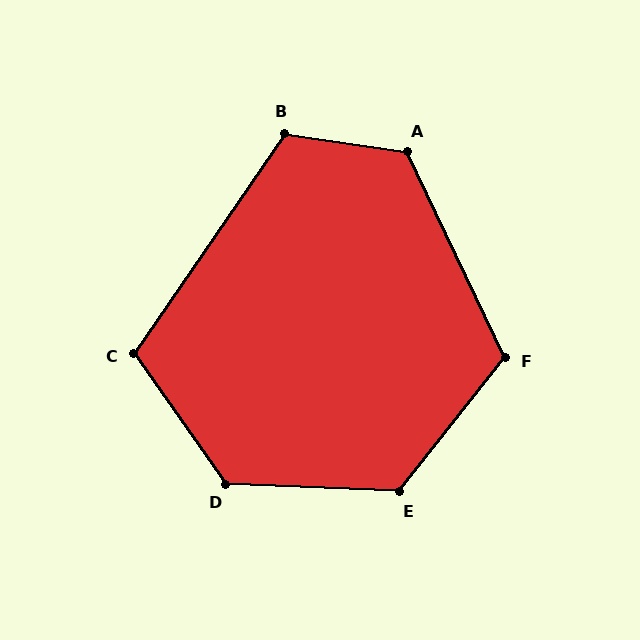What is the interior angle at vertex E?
Approximately 126 degrees (obtuse).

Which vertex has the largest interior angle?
D, at approximately 128 degrees.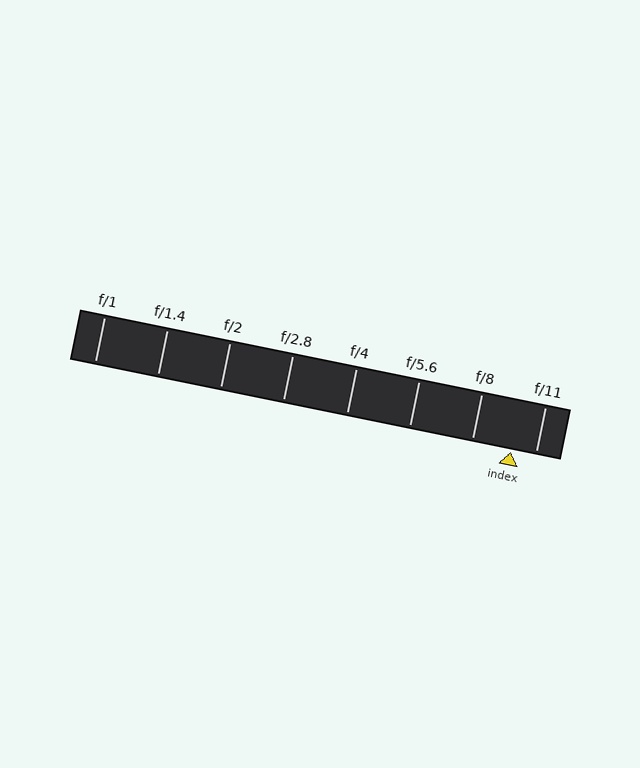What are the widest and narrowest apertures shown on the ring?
The widest aperture shown is f/1 and the narrowest is f/11.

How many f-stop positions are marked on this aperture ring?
There are 8 f-stop positions marked.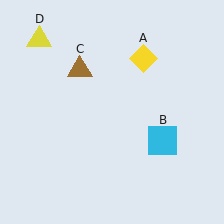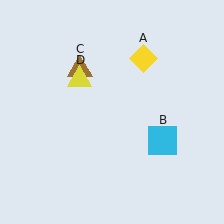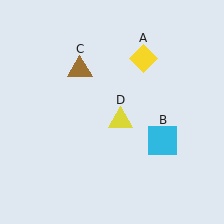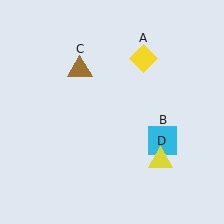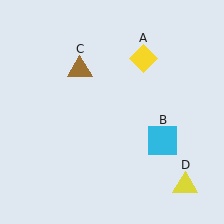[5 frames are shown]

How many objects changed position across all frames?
1 object changed position: yellow triangle (object D).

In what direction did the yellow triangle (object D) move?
The yellow triangle (object D) moved down and to the right.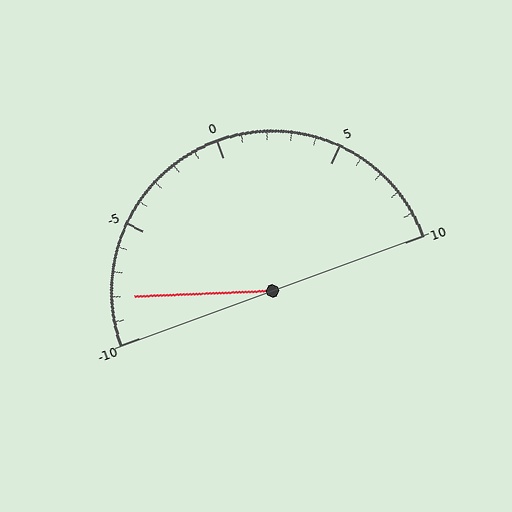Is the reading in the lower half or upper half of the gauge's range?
The reading is in the lower half of the range (-10 to 10).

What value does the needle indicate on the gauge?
The needle indicates approximately -8.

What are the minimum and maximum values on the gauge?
The gauge ranges from -10 to 10.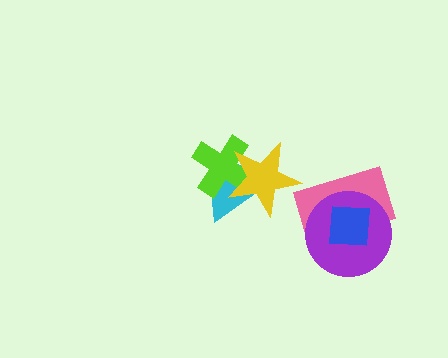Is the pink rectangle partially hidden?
Yes, it is partially covered by another shape.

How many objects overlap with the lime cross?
2 objects overlap with the lime cross.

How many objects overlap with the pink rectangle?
2 objects overlap with the pink rectangle.